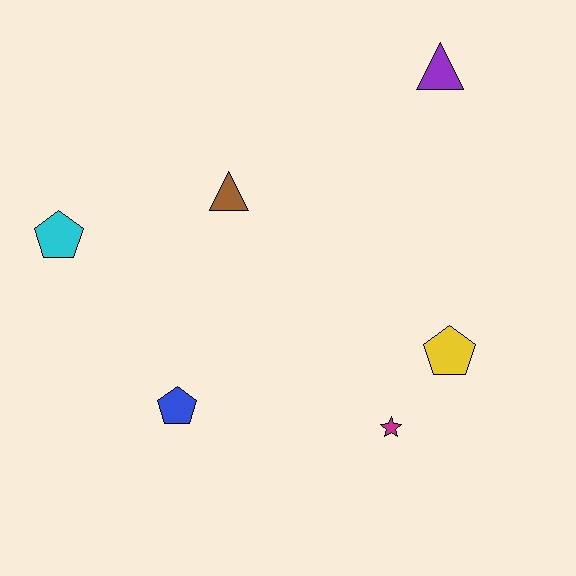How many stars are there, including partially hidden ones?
There is 1 star.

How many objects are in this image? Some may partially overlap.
There are 6 objects.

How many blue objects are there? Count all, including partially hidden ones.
There is 1 blue object.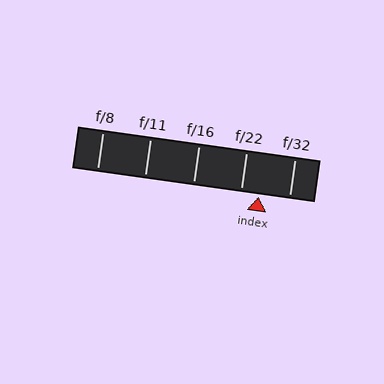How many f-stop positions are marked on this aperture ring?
There are 5 f-stop positions marked.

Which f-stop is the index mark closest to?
The index mark is closest to f/22.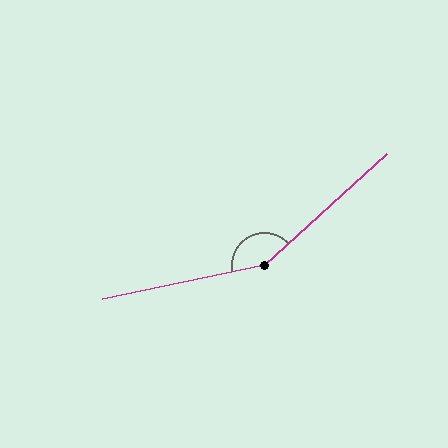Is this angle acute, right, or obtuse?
It is obtuse.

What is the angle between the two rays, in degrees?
Approximately 150 degrees.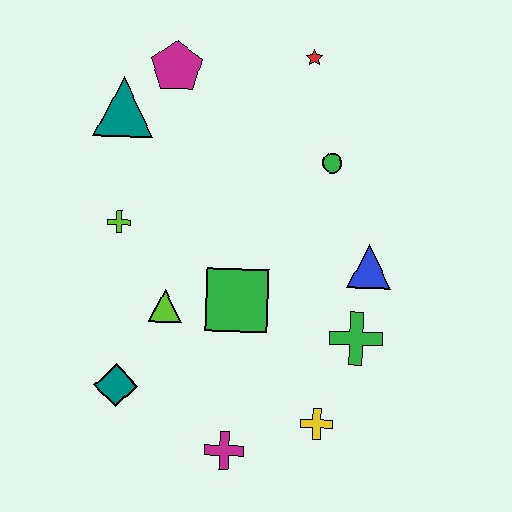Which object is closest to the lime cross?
The lime triangle is closest to the lime cross.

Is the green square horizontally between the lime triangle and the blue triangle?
Yes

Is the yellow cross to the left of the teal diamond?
No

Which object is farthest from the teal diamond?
The red star is farthest from the teal diamond.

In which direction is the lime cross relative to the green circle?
The lime cross is to the left of the green circle.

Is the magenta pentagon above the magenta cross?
Yes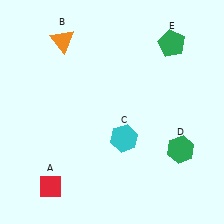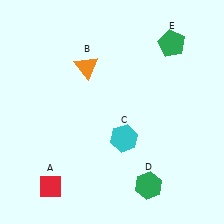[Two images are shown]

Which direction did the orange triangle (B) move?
The orange triangle (B) moved down.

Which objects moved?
The objects that moved are: the orange triangle (B), the green hexagon (D).